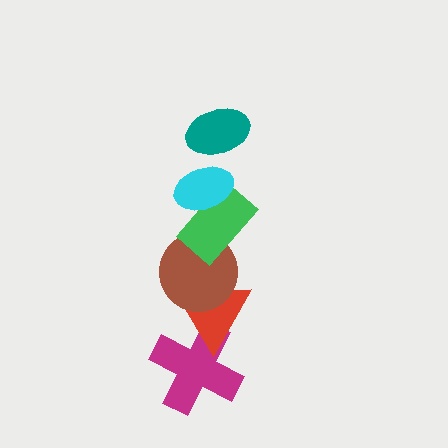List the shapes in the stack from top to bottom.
From top to bottom: the teal ellipse, the cyan ellipse, the green rectangle, the brown circle, the red triangle, the magenta cross.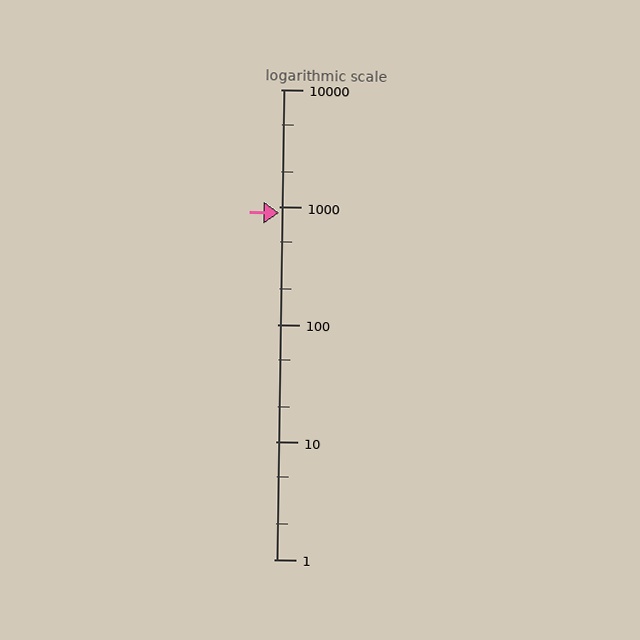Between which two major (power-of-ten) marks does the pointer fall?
The pointer is between 100 and 1000.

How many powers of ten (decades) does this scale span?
The scale spans 4 decades, from 1 to 10000.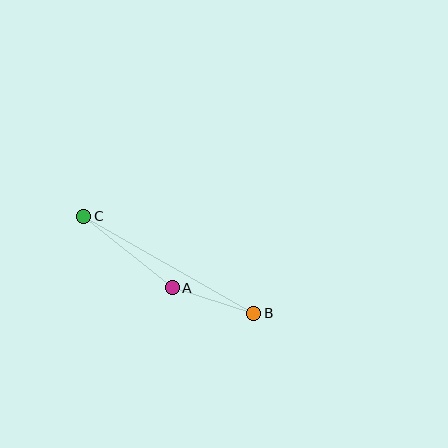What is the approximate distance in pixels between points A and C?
The distance between A and C is approximately 114 pixels.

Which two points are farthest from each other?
Points B and C are farthest from each other.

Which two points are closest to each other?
Points A and B are closest to each other.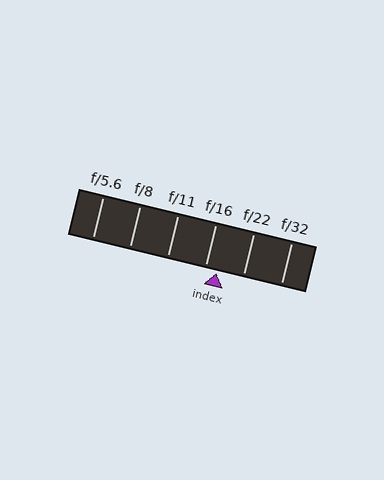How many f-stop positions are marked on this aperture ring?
There are 6 f-stop positions marked.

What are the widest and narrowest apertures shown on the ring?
The widest aperture shown is f/5.6 and the narrowest is f/32.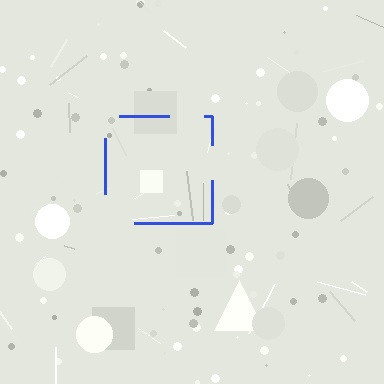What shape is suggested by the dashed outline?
The dashed outline suggests a square.